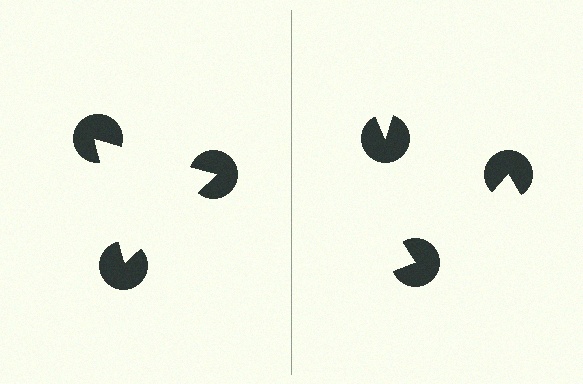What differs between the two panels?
The pac-man discs are positioned identically on both sides; only the wedge orientations differ. On the left they align to a triangle; on the right they are misaligned.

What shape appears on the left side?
An illusory triangle.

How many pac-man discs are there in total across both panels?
6 — 3 on each side.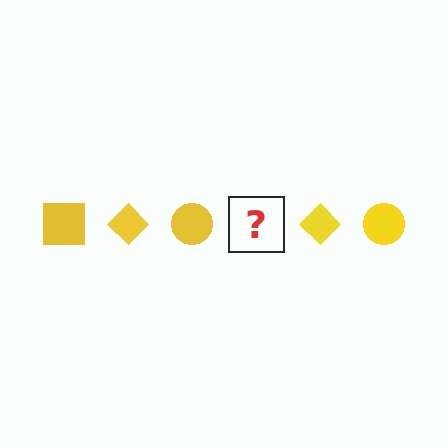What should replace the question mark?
The question mark should be replaced with a yellow square.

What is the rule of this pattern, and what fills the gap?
The rule is that the pattern cycles through square, diamond, circle shapes in yellow. The gap should be filled with a yellow square.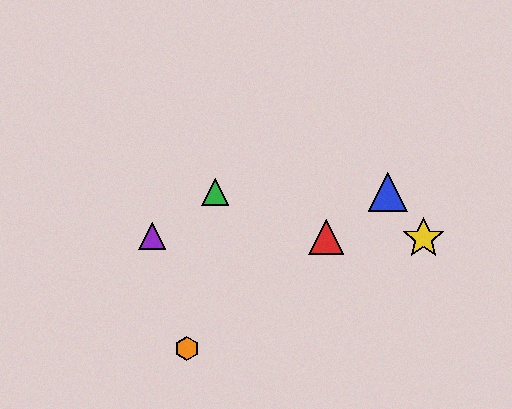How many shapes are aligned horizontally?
2 shapes (the blue triangle, the green triangle) are aligned horizontally.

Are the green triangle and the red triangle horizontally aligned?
No, the green triangle is at y≈192 and the red triangle is at y≈237.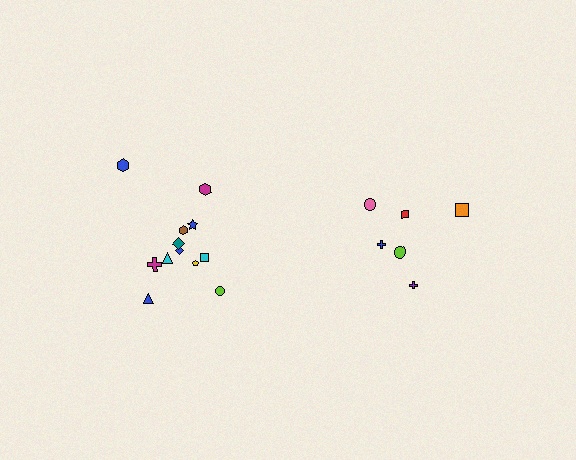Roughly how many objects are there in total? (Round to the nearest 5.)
Roughly 20 objects in total.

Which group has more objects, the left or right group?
The left group.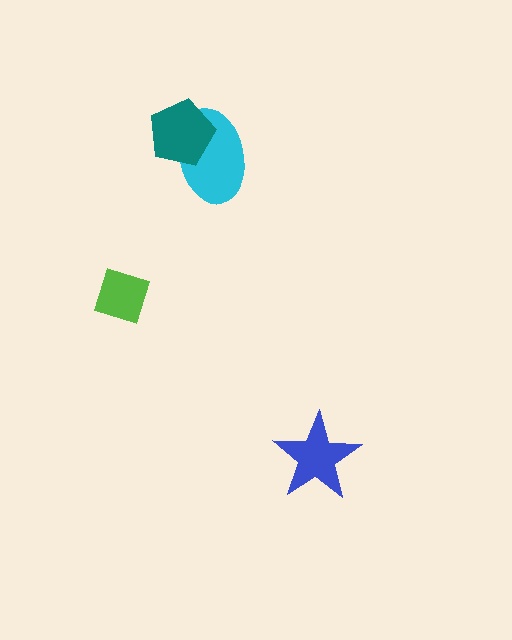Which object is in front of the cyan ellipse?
The teal pentagon is in front of the cyan ellipse.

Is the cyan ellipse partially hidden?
Yes, it is partially covered by another shape.